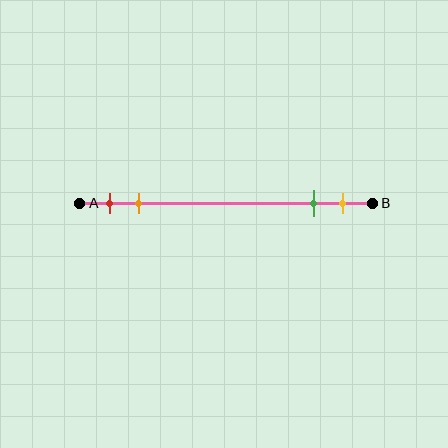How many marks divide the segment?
There are 4 marks dividing the segment.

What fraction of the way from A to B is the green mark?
The green mark is approximately 80% (0.8) of the way from A to B.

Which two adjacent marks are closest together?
The green and yellow marks are the closest adjacent pair.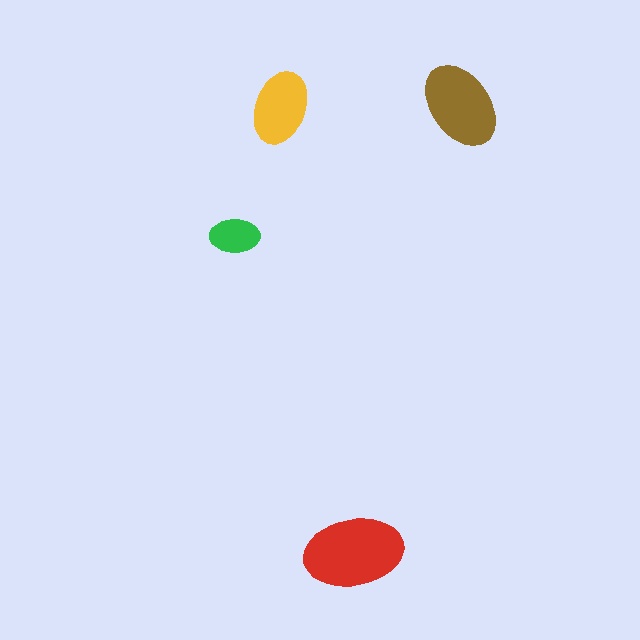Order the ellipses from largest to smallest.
the red one, the brown one, the yellow one, the green one.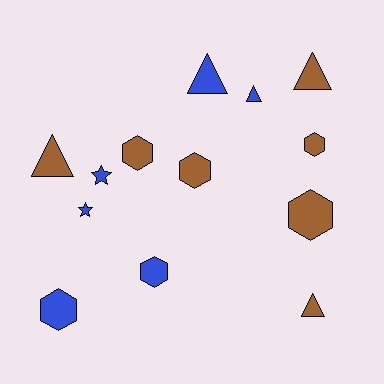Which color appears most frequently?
Brown, with 7 objects.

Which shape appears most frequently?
Hexagon, with 6 objects.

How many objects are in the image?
There are 13 objects.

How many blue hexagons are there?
There are 2 blue hexagons.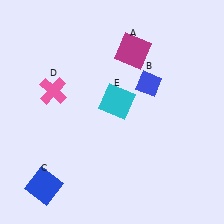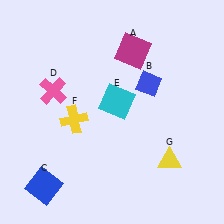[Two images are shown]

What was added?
A yellow cross (F), a yellow triangle (G) were added in Image 2.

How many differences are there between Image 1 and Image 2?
There are 2 differences between the two images.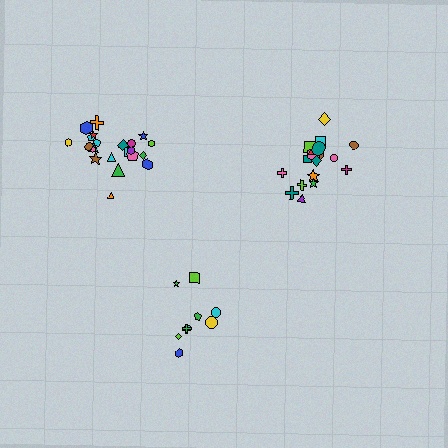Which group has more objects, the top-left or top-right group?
The top-left group.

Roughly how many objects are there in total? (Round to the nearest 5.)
Roughly 50 objects in total.